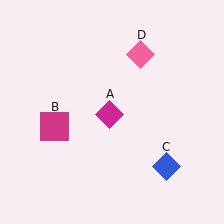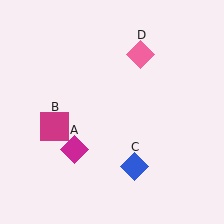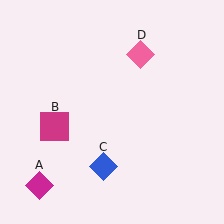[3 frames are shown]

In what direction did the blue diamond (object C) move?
The blue diamond (object C) moved left.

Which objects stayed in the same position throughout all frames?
Magenta square (object B) and pink diamond (object D) remained stationary.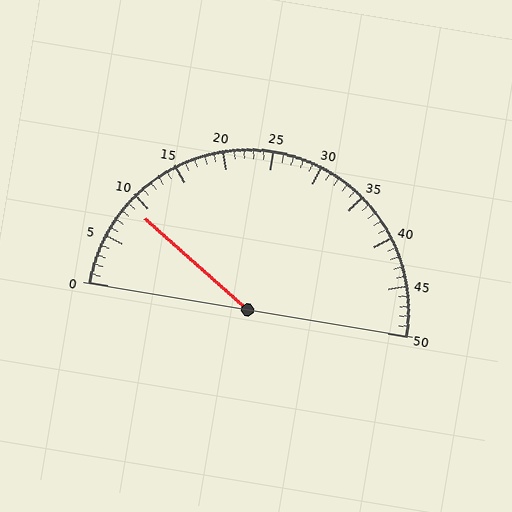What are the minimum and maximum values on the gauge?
The gauge ranges from 0 to 50.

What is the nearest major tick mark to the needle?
The nearest major tick mark is 10.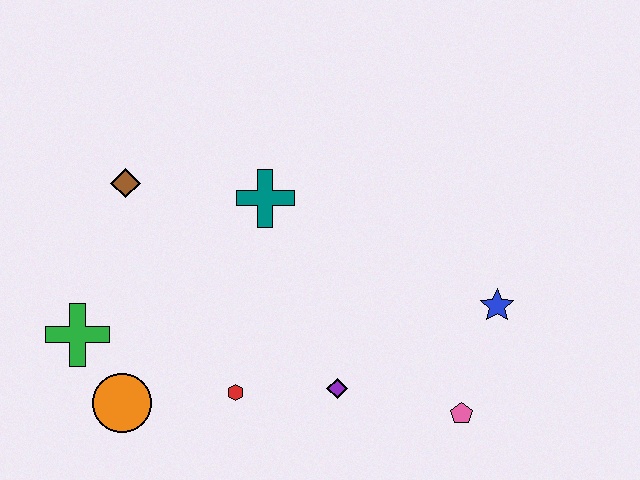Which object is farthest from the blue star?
The green cross is farthest from the blue star.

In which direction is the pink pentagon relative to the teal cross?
The pink pentagon is below the teal cross.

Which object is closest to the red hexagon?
The purple diamond is closest to the red hexagon.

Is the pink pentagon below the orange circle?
Yes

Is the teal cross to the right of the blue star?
No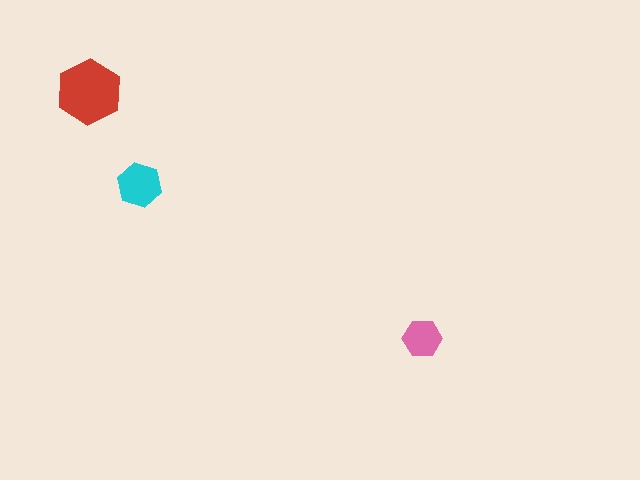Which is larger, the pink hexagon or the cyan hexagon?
The cyan one.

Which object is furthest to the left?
The red hexagon is leftmost.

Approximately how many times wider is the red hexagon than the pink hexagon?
About 1.5 times wider.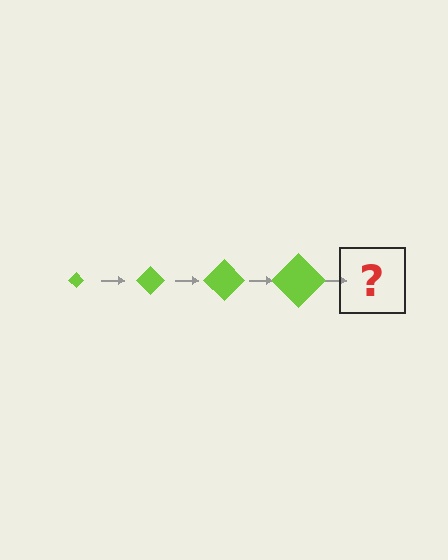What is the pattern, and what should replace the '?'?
The pattern is that the diamond gets progressively larger each step. The '?' should be a lime diamond, larger than the previous one.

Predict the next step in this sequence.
The next step is a lime diamond, larger than the previous one.